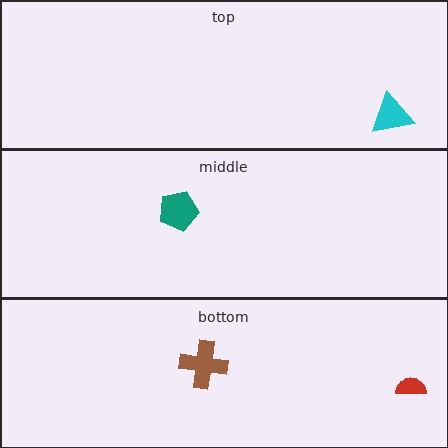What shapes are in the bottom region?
The red semicircle, the brown cross.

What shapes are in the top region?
The cyan triangle.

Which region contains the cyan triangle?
The top region.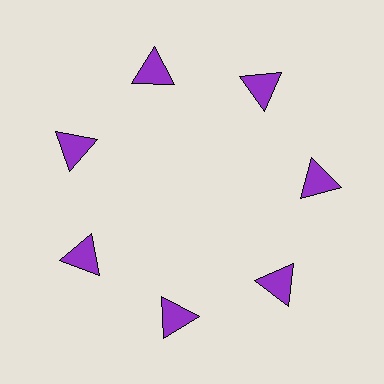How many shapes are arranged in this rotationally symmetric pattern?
There are 7 shapes, arranged in 7 groups of 1.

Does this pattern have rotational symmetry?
Yes, this pattern has 7-fold rotational symmetry. It looks the same after rotating 51 degrees around the center.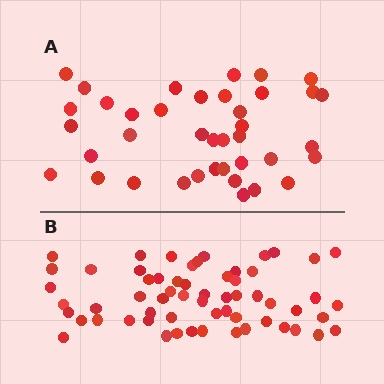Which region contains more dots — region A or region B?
Region B (the bottom region) has more dots.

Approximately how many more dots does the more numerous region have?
Region B has approximately 20 more dots than region A.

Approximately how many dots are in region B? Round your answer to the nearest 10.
About 60 dots.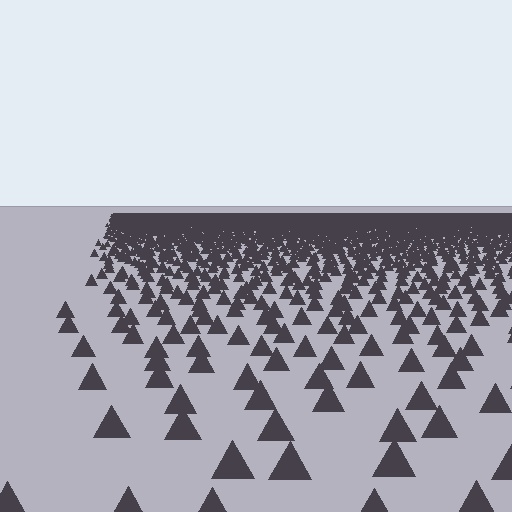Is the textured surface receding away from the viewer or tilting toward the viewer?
The surface is receding away from the viewer. Texture elements get smaller and denser toward the top.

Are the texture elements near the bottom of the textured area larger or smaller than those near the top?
Larger. Near the bottom, elements are closer to the viewer and appear at a bigger on-screen size.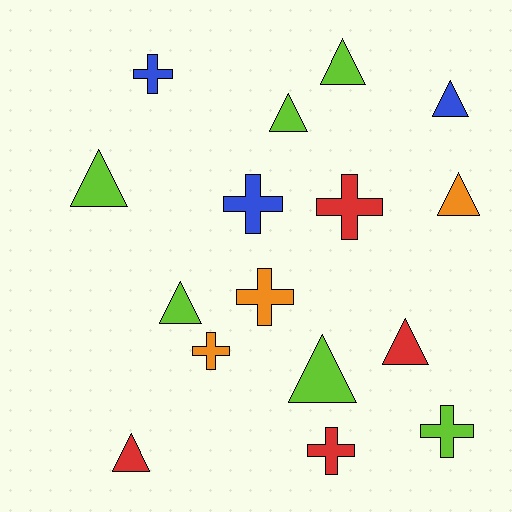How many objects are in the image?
There are 16 objects.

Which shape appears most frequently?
Triangle, with 9 objects.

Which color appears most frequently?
Lime, with 6 objects.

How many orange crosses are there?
There are 2 orange crosses.